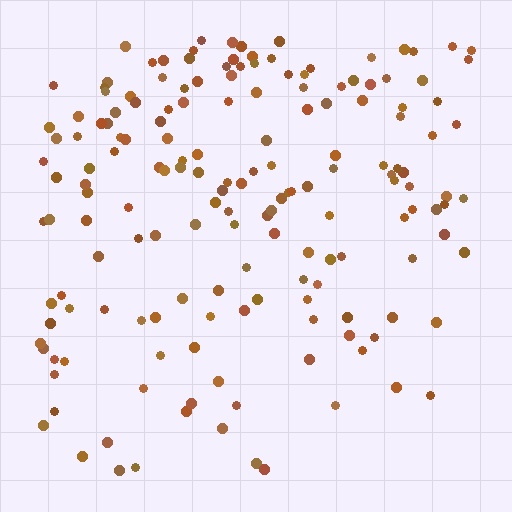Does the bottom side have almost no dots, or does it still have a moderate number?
Still a moderate number, just noticeably fewer than the top.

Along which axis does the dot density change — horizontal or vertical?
Vertical.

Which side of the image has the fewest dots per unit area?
The bottom.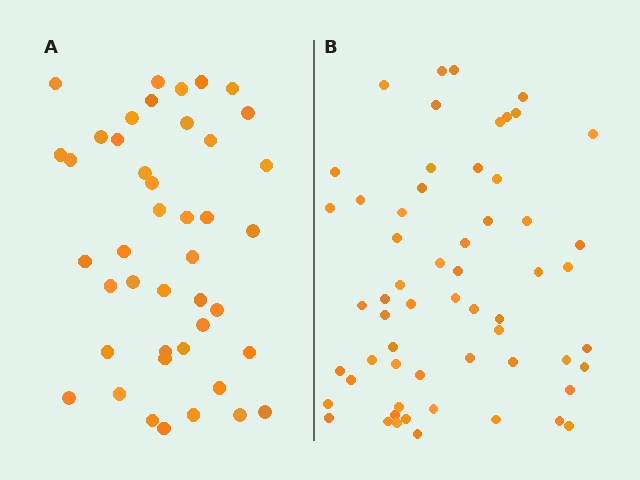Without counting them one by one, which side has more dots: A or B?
Region B (the right region) has more dots.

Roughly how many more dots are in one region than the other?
Region B has approximately 15 more dots than region A.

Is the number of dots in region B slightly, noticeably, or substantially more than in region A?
Region B has noticeably more, but not dramatically so. The ratio is roughly 1.4 to 1.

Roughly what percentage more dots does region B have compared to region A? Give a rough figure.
About 35% more.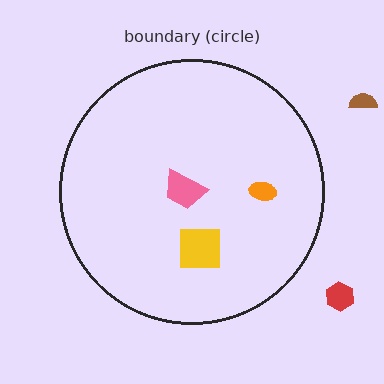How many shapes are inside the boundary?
3 inside, 2 outside.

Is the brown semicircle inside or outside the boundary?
Outside.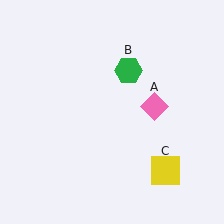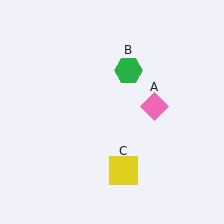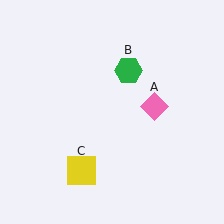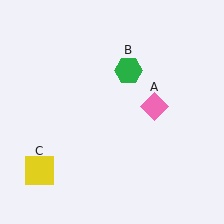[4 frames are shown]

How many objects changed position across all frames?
1 object changed position: yellow square (object C).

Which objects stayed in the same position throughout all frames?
Pink diamond (object A) and green hexagon (object B) remained stationary.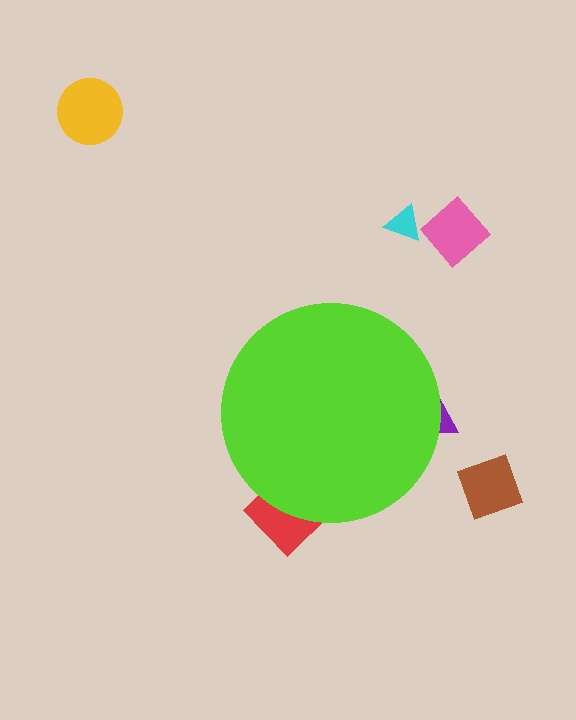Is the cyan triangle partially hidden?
No, the cyan triangle is fully visible.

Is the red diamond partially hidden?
Yes, the red diamond is partially hidden behind the lime circle.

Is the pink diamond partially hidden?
No, the pink diamond is fully visible.